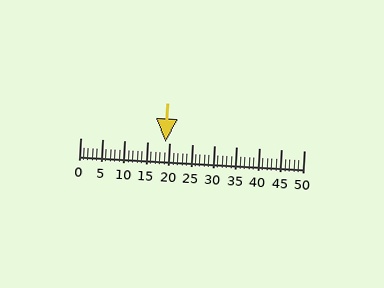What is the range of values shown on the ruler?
The ruler shows values from 0 to 50.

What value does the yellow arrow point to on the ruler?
The yellow arrow points to approximately 19.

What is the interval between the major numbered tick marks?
The major tick marks are spaced 5 units apart.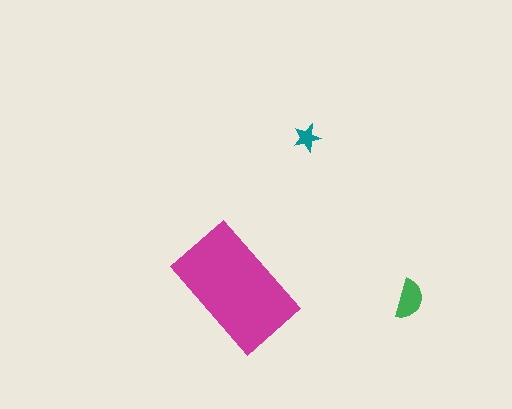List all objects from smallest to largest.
The teal star, the green semicircle, the magenta rectangle.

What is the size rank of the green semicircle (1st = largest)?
2nd.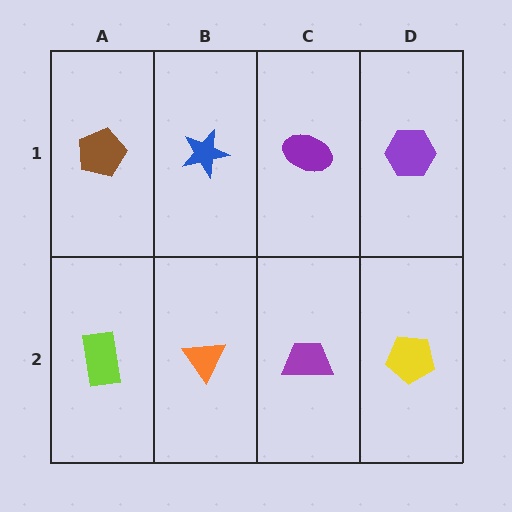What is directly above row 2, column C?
A purple ellipse.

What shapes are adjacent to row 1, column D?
A yellow pentagon (row 2, column D), a purple ellipse (row 1, column C).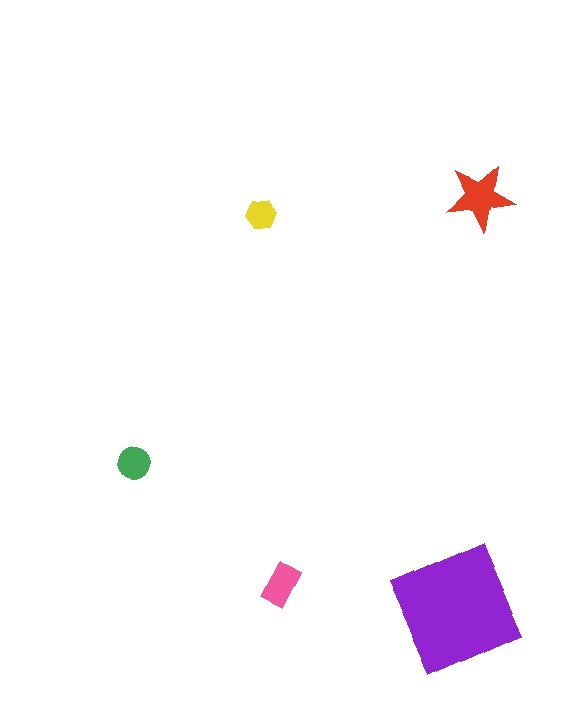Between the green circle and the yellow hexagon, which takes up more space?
The green circle.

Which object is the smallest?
The yellow hexagon.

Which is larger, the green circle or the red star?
The red star.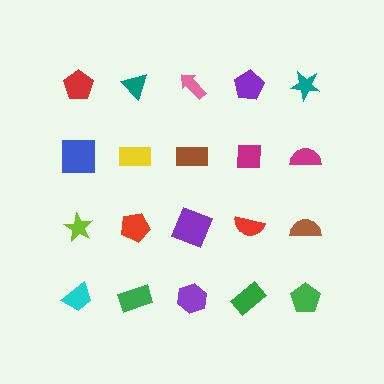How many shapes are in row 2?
5 shapes.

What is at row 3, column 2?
A red pentagon.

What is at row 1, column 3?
A pink arrow.